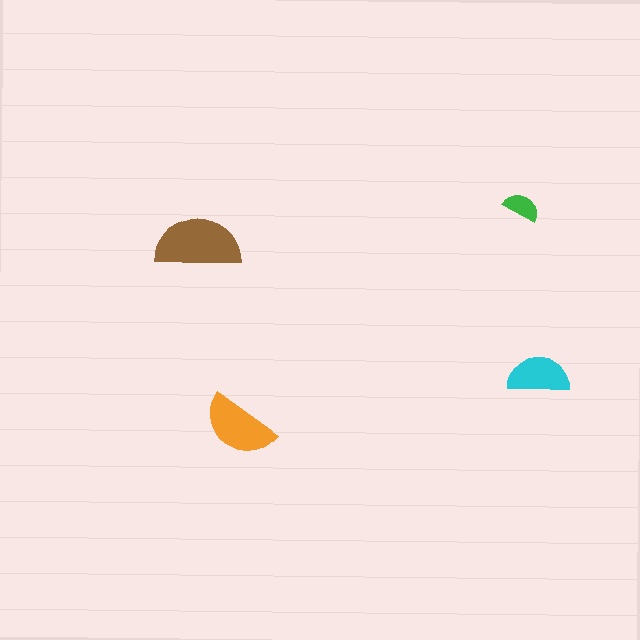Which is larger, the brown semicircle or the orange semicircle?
The brown one.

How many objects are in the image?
There are 4 objects in the image.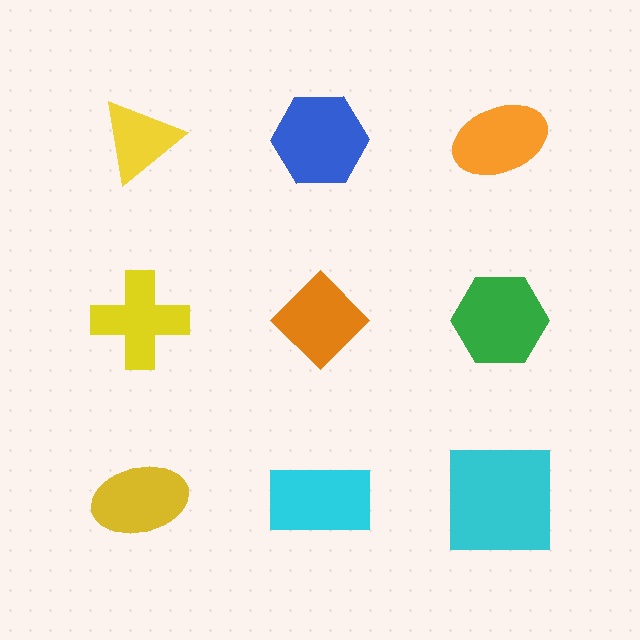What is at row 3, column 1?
A yellow ellipse.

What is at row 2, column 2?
An orange diamond.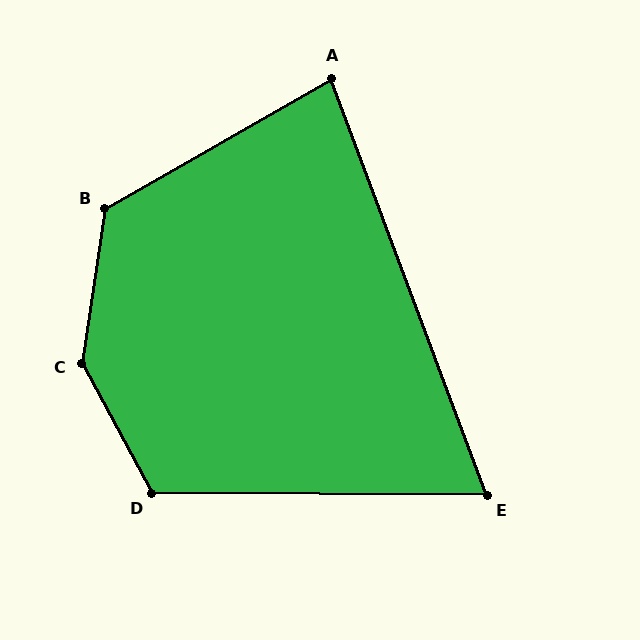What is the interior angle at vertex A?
Approximately 80 degrees (acute).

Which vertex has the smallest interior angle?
E, at approximately 69 degrees.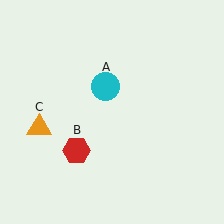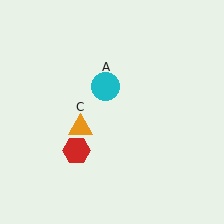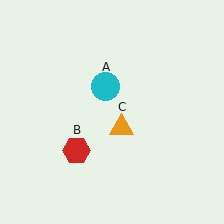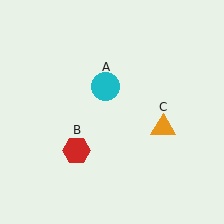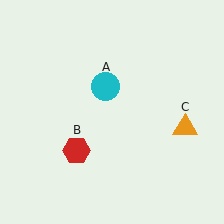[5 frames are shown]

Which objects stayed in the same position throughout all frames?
Cyan circle (object A) and red hexagon (object B) remained stationary.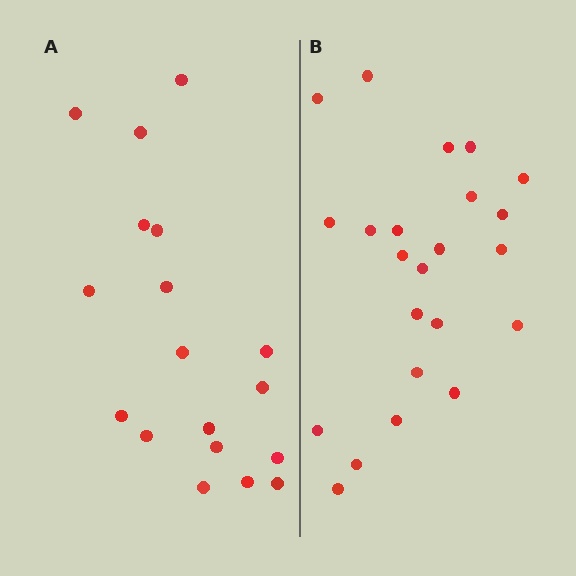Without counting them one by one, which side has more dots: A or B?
Region B (the right region) has more dots.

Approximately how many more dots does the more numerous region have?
Region B has about 5 more dots than region A.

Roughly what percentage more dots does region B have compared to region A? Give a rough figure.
About 30% more.